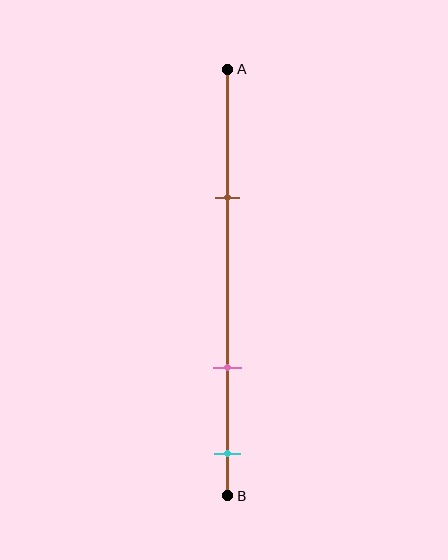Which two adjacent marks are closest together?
The pink and cyan marks are the closest adjacent pair.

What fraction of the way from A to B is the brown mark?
The brown mark is approximately 30% (0.3) of the way from A to B.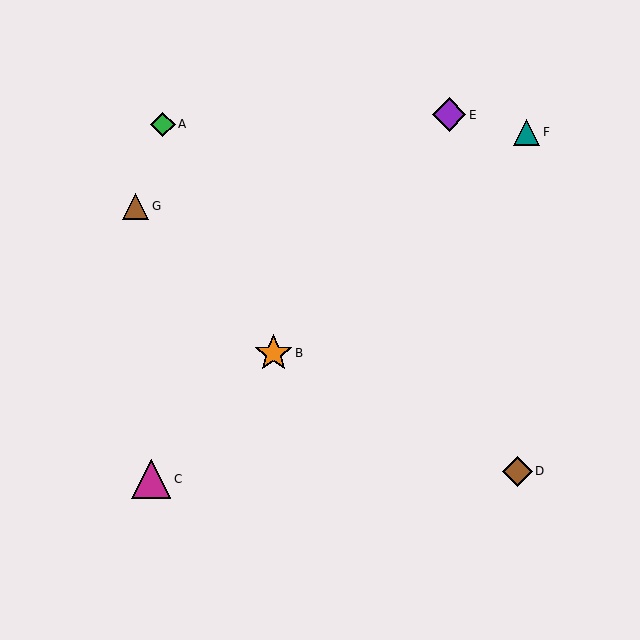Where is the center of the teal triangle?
The center of the teal triangle is at (527, 132).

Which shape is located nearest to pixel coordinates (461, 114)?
The purple diamond (labeled E) at (449, 115) is nearest to that location.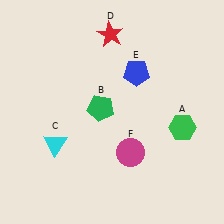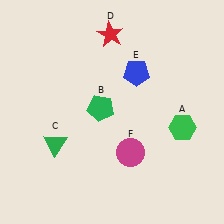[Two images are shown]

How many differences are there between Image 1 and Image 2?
There is 1 difference between the two images.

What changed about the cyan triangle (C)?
In Image 1, C is cyan. In Image 2, it changed to green.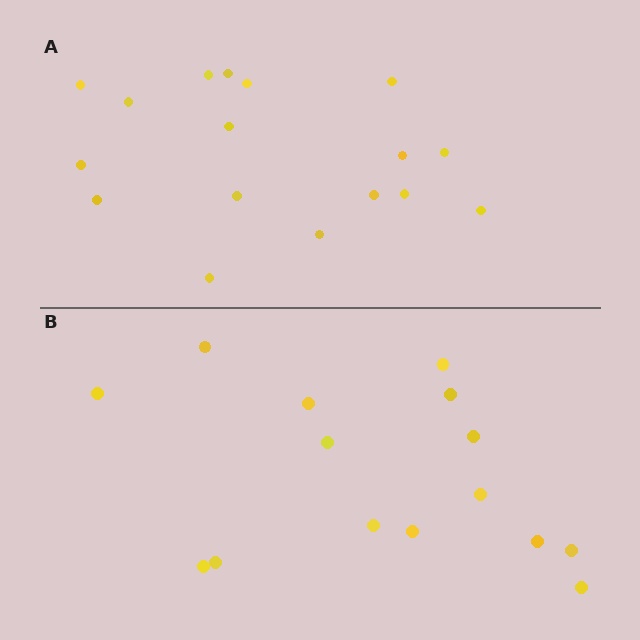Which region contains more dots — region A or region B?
Region A (the top region) has more dots.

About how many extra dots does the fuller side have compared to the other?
Region A has just a few more — roughly 2 or 3 more dots than region B.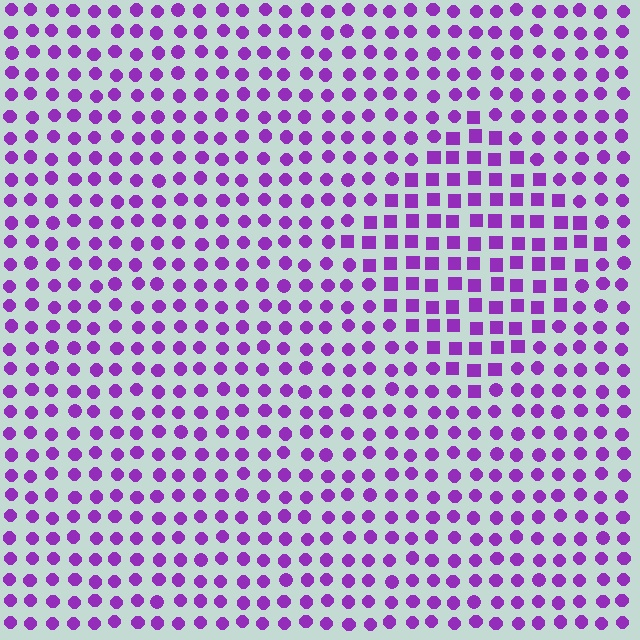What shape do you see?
I see a diamond.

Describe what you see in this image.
The image is filled with small purple elements arranged in a uniform grid. A diamond-shaped region contains squares, while the surrounding area contains circles. The boundary is defined purely by the change in element shape.